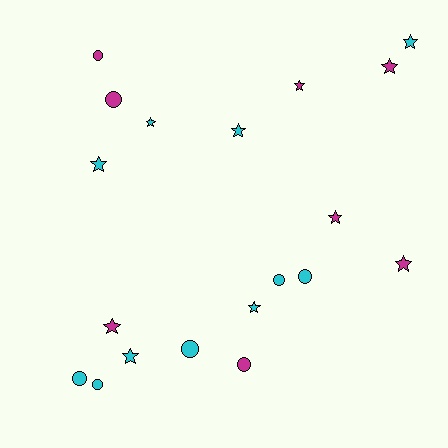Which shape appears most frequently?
Star, with 11 objects.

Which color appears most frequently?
Cyan, with 11 objects.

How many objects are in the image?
There are 19 objects.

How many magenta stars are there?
There are 5 magenta stars.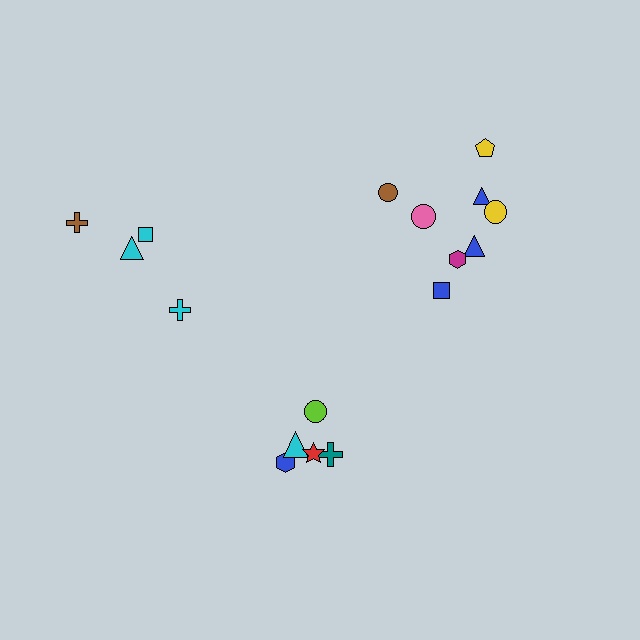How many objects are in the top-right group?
There are 8 objects.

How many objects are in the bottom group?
There are 5 objects.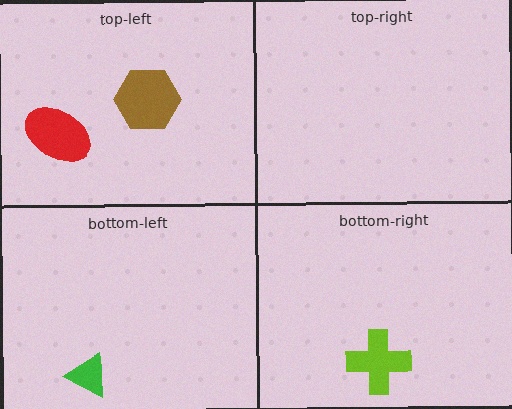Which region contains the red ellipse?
The top-left region.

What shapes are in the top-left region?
The brown hexagon, the red ellipse.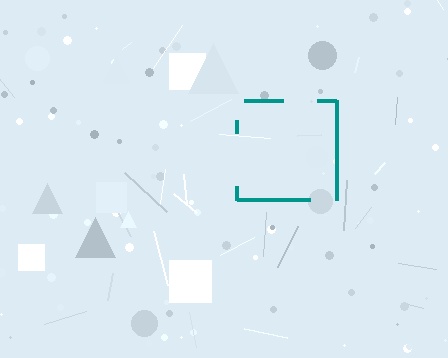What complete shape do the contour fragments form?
The contour fragments form a square.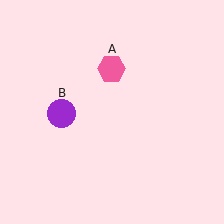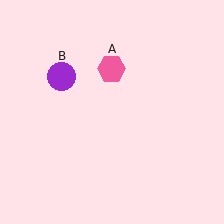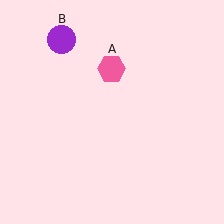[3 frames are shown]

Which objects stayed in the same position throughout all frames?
Pink hexagon (object A) remained stationary.